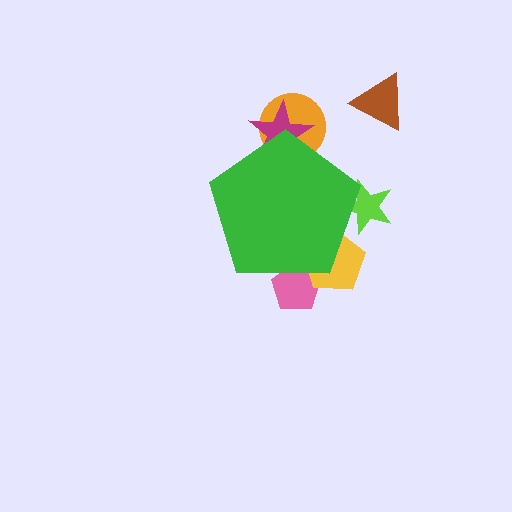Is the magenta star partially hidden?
Yes, the magenta star is partially hidden behind the green pentagon.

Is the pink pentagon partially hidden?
Yes, the pink pentagon is partially hidden behind the green pentagon.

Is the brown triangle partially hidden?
No, the brown triangle is fully visible.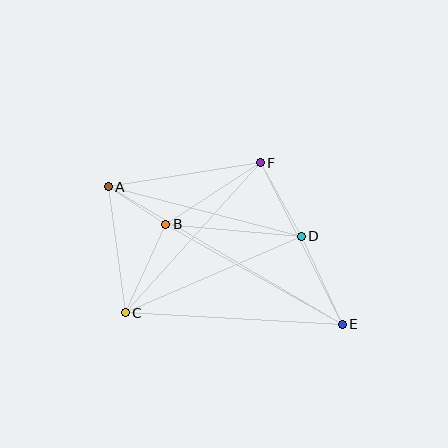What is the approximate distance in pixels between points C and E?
The distance between C and E is approximately 218 pixels.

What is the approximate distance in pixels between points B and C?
The distance between B and C is approximately 97 pixels.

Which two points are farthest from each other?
Points A and E are farthest from each other.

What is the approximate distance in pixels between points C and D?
The distance between C and D is approximately 192 pixels.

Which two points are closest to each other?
Points A and B are closest to each other.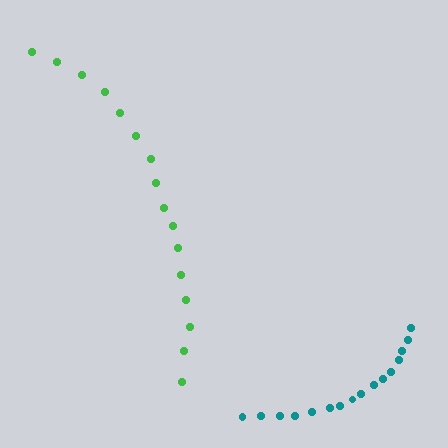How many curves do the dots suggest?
There are 2 distinct paths.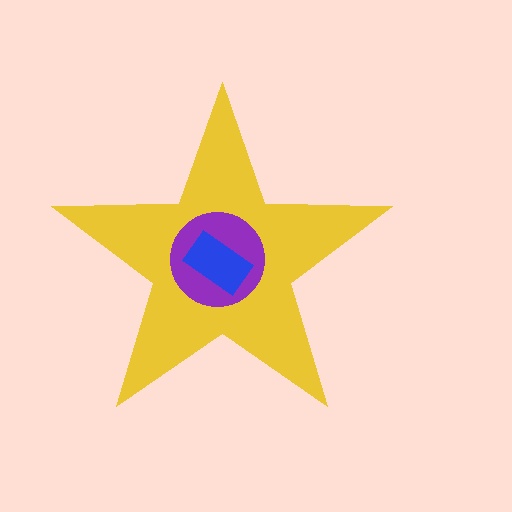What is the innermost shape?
The blue rectangle.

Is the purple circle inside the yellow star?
Yes.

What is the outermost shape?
The yellow star.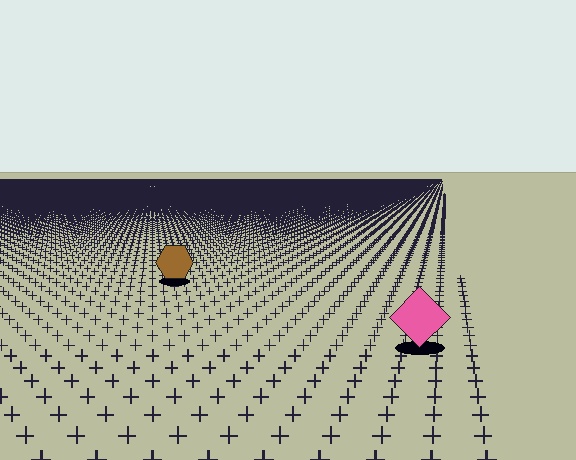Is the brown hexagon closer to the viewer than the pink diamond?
No. The pink diamond is closer — you can tell from the texture gradient: the ground texture is coarser near it.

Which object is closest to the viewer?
The pink diamond is closest. The texture marks near it are larger and more spread out.